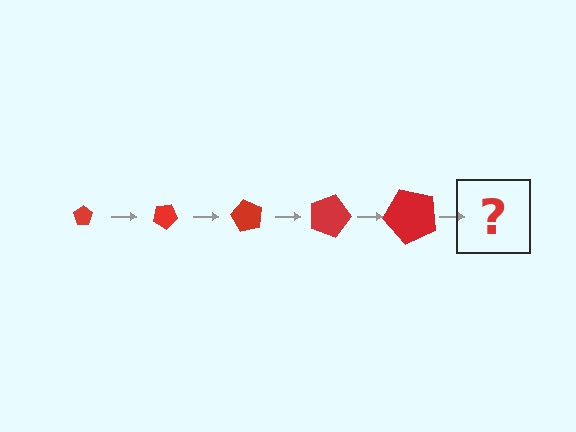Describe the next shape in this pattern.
It should be a pentagon, larger than the previous one and rotated 150 degrees from the start.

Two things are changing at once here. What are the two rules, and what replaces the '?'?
The two rules are that the pentagon grows larger each step and it rotates 30 degrees each step. The '?' should be a pentagon, larger than the previous one and rotated 150 degrees from the start.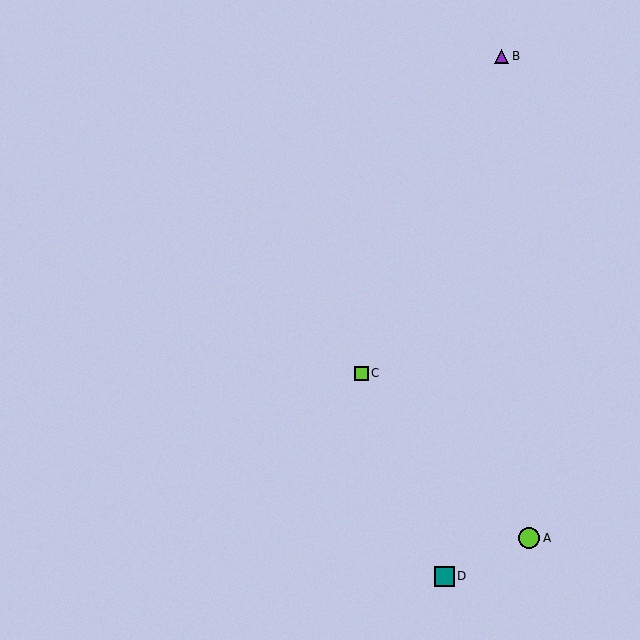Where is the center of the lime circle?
The center of the lime circle is at (529, 538).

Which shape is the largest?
The lime circle (labeled A) is the largest.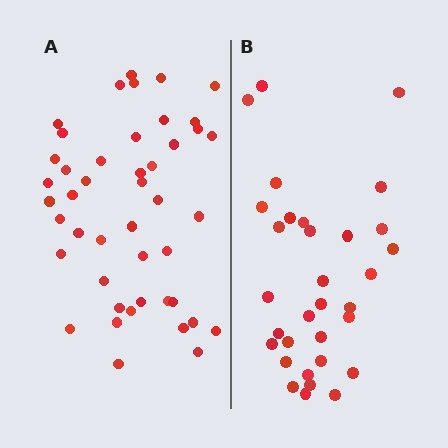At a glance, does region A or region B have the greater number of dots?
Region A (the left region) has more dots.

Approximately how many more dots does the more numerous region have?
Region A has approximately 15 more dots than region B.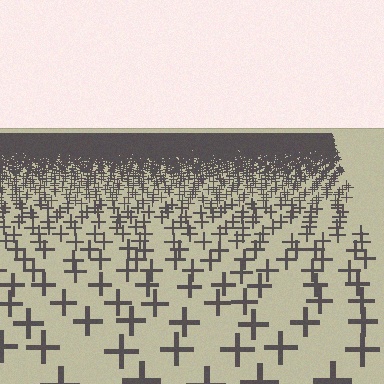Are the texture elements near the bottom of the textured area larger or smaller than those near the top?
Larger. Near the bottom, elements are closer to the viewer and appear at a bigger on-screen size.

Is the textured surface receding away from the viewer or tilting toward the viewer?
The surface is receding away from the viewer. Texture elements get smaller and denser toward the top.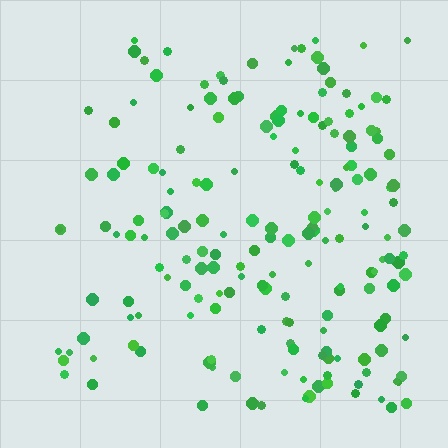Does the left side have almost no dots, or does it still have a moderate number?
Still a moderate number, just noticeably fewer than the right.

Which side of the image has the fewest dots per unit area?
The left.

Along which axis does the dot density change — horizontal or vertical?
Horizontal.